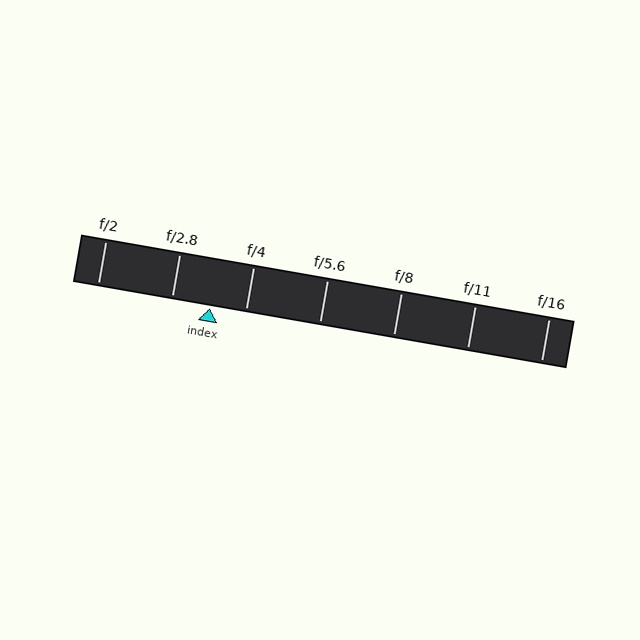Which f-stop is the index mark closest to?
The index mark is closest to f/4.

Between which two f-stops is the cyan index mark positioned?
The index mark is between f/2.8 and f/4.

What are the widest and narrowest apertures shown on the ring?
The widest aperture shown is f/2 and the narrowest is f/16.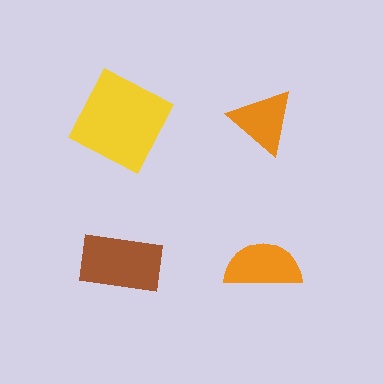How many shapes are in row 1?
2 shapes.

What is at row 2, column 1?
A brown rectangle.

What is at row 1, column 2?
An orange triangle.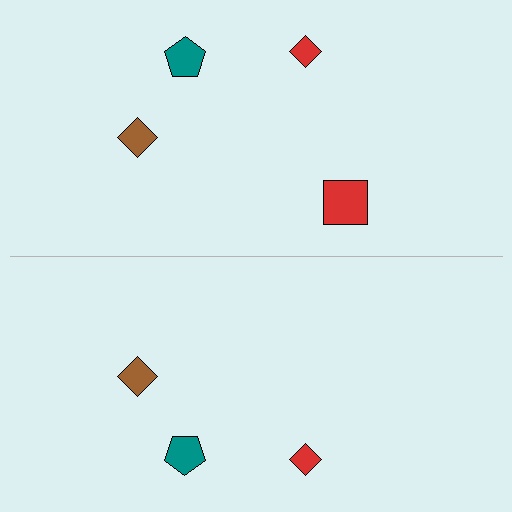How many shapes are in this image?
There are 7 shapes in this image.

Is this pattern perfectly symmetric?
No, the pattern is not perfectly symmetric. A red square is missing from the bottom side.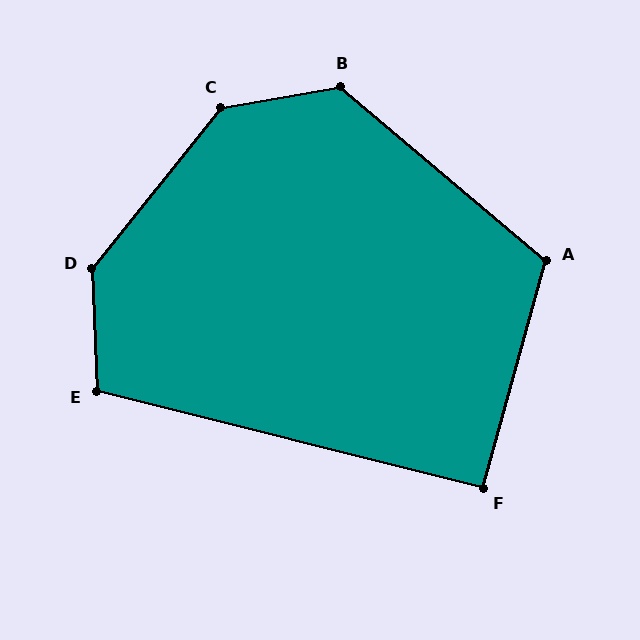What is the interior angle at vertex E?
Approximately 107 degrees (obtuse).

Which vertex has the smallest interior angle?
F, at approximately 92 degrees.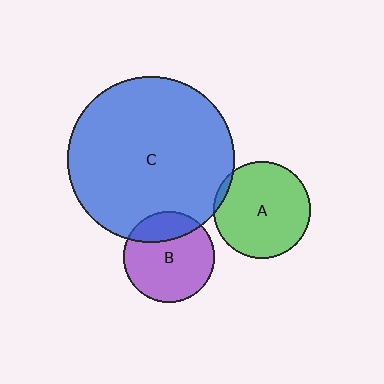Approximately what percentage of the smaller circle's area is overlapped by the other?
Approximately 5%.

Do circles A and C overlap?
Yes.